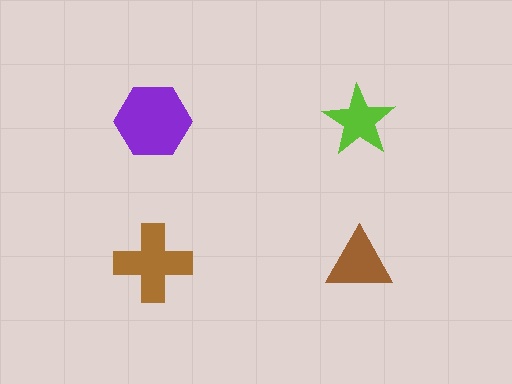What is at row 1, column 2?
A lime star.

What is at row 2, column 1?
A brown cross.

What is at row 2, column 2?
A brown triangle.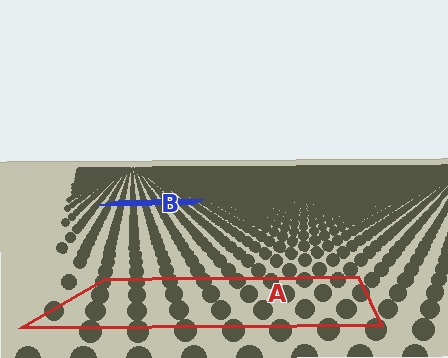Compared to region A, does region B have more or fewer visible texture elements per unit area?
Region B has more texture elements per unit area — they are packed more densely because it is farther away.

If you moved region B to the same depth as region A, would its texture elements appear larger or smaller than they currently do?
They would appear larger. At a closer depth, the same texture elements are projected at a bigger on-screen size.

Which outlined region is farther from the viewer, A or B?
Region B is farther from the viewer — the texture elements inside it appear smaller and more densely packed.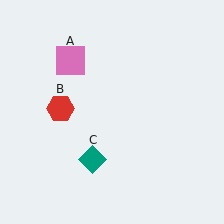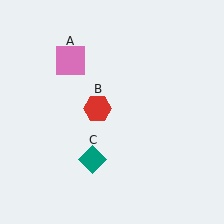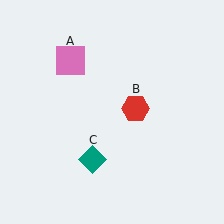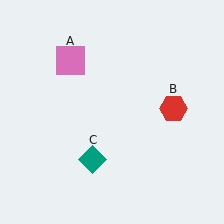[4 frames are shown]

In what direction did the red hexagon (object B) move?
The red hexagon (object B) moved right.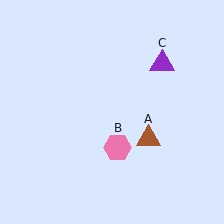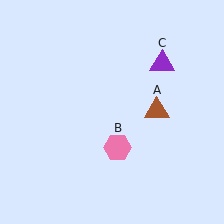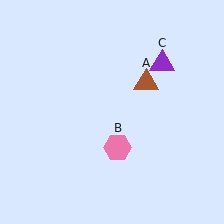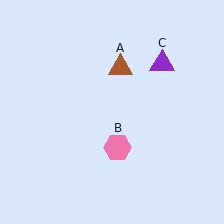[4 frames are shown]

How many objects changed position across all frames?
1 object changed position: brown triangle (object A).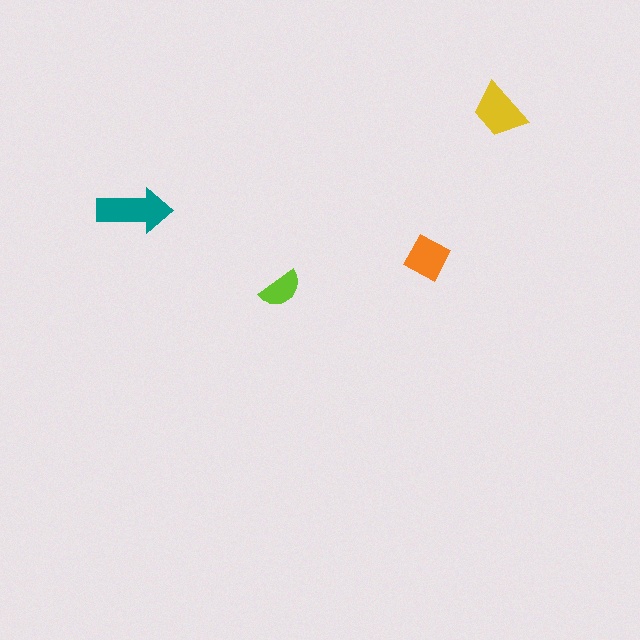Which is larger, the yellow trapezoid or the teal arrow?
The teal arrow.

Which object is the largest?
The teal arrow.